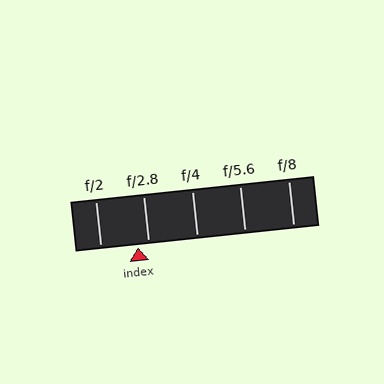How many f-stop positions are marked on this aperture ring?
There are 5 f-stop positions marked.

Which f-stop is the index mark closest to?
The index mark is closest to f/2.8.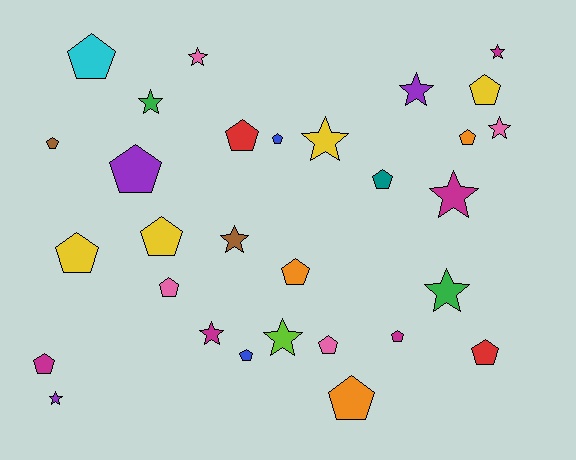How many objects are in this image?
There are 30 objects.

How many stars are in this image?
There are 12 stars.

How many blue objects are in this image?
There are 2 blue objects.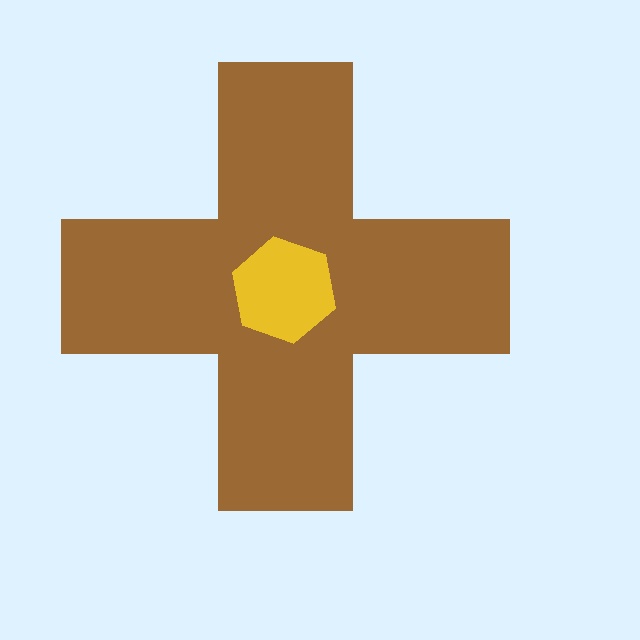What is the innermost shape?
The yellow hexagon.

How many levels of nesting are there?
2.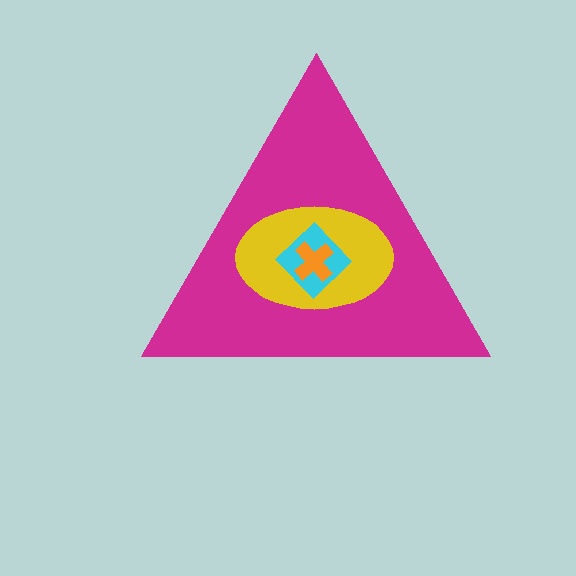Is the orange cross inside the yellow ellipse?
Yes.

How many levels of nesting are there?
4.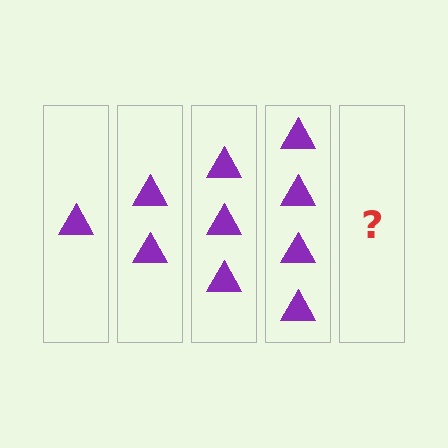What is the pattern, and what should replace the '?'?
The pattern is that each step adds one more triangle. The '?' should be 5 triangles.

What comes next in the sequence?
The next element should be 5 triangles.